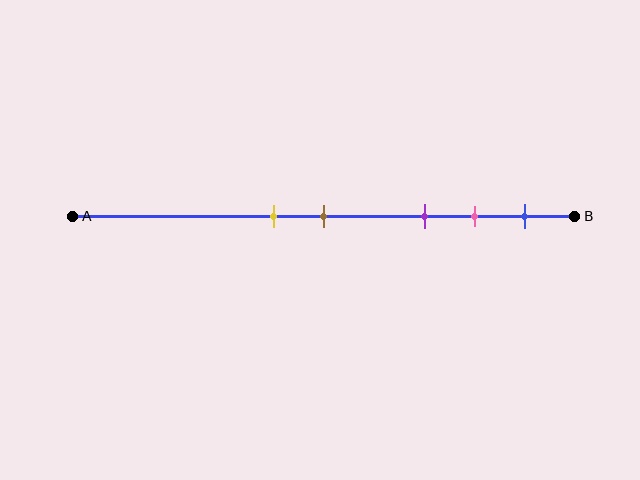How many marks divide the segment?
There are 5 marks dividing the segment.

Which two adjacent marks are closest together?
The yellow and brown marks are the closest adjacent pair.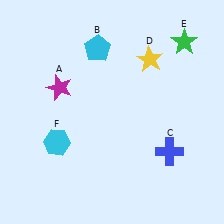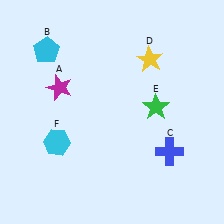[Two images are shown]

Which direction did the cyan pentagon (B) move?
The cyan pentagon (B) moved left.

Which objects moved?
The objects that moved are: the cyan pentagon (B), the green star (E).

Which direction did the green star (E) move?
The green star (E) moved down.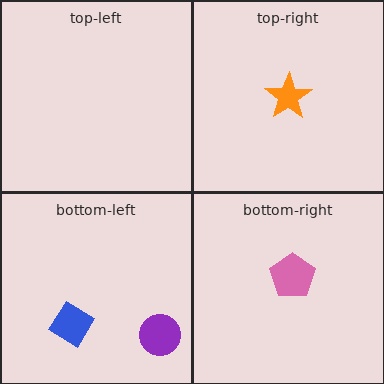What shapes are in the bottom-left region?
The blue diamond, the purple circle.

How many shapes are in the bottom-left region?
2.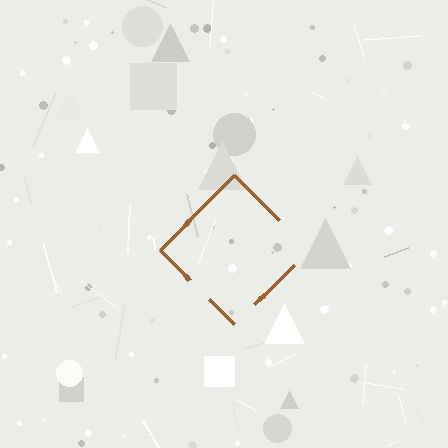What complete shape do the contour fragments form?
The contour fragments form a diamond.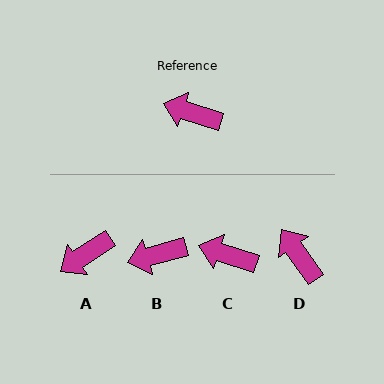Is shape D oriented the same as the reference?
No, it is off by about 38 degrees.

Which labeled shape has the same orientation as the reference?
C.